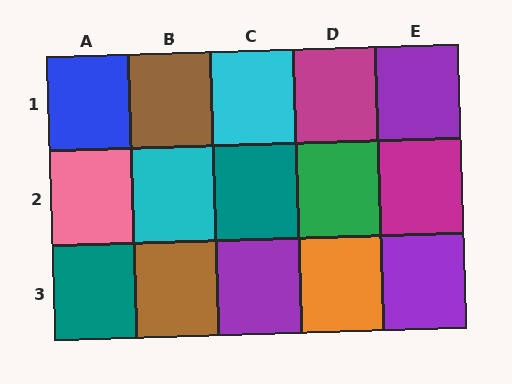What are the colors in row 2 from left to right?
Pink, cyan, teal, green, magenta.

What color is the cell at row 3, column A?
Teal.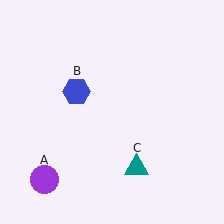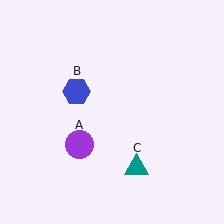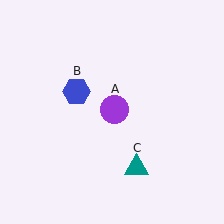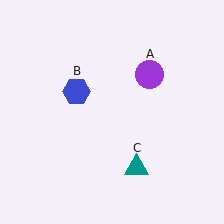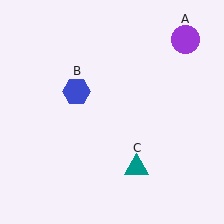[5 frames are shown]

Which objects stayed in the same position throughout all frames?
Blue hexagon (object B) and teal triangle (object C) remained stationary.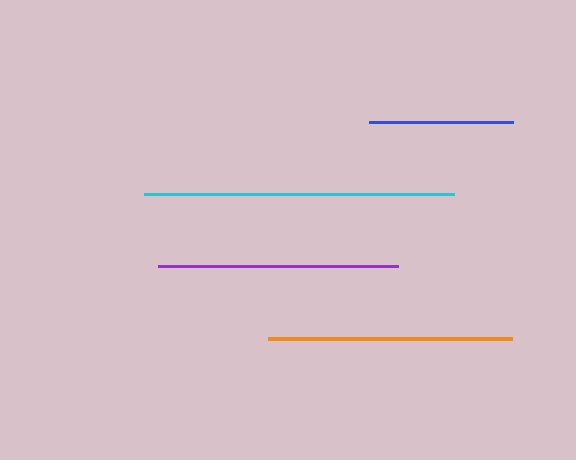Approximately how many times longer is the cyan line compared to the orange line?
The cyan line is approximately 1.3 times the length of the orange line.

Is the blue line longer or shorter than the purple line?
The purple line is longer than the blue line.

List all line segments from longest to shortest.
From longest to shortest: cyan, orange, purple, blue.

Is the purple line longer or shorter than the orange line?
The orange line is longer than the purple line.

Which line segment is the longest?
The cyan line is the longest at approximately 310 pixels.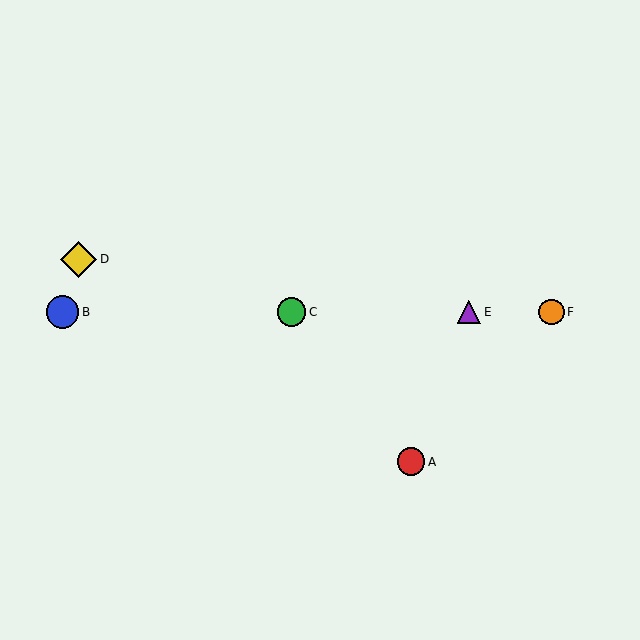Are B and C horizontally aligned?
Yes, both are at y≈312.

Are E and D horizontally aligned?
No, E is at y≈312 and D is at y≈259.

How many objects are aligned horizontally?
4 objects (B, C, E, F) are aligned horizontally.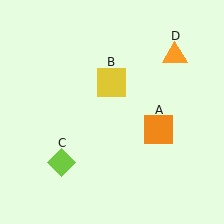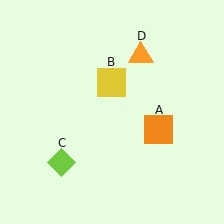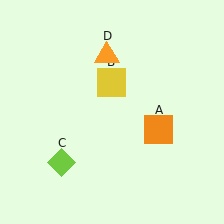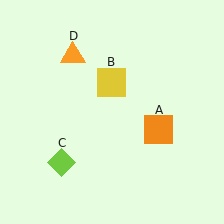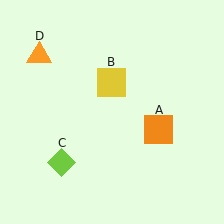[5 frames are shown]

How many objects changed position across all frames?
1 object changed position: orange triangle (object D).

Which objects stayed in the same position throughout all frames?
Orange square (object A) and yellow square (object B) and lime diamond (object C) remained stationary.